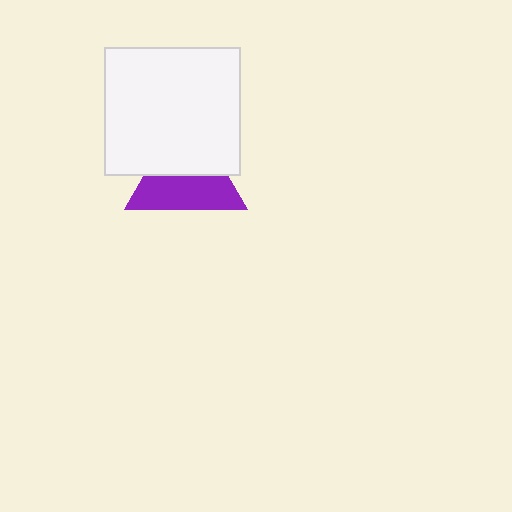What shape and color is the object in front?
The object in front is a white rectangle.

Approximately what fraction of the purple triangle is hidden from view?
Roughly 46% of the purple triangle is hidden behind the white rectangle.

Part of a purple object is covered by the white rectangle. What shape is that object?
It is a triangle.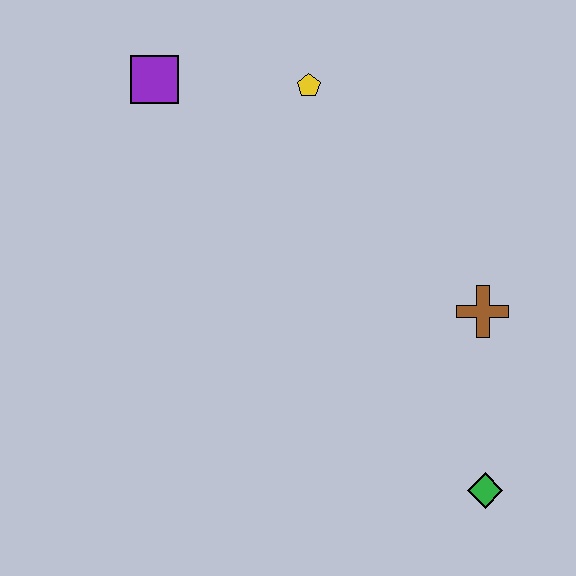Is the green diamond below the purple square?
Yes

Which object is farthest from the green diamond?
The purple square is farthest from the green diamond.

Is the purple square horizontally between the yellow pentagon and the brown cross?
No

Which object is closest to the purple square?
The yellow pentagon is closest to the purple square.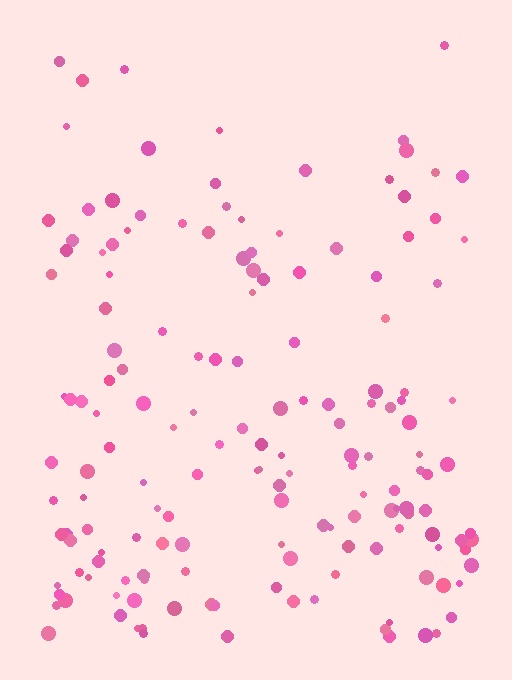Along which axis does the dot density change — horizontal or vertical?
Vertical.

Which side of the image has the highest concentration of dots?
The bottom.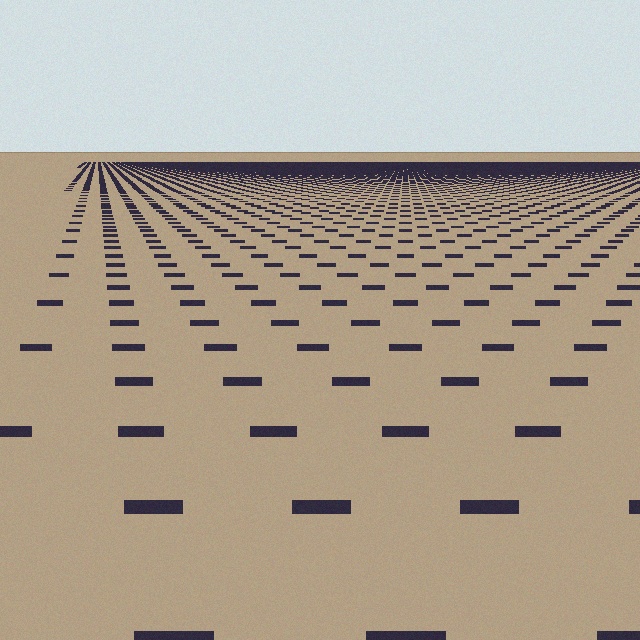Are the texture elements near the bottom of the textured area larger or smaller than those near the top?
Larger. Near the bottom, elements are closer to the viewer and appear at a bigger on-screen size.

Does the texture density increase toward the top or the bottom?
Density increases toward the top.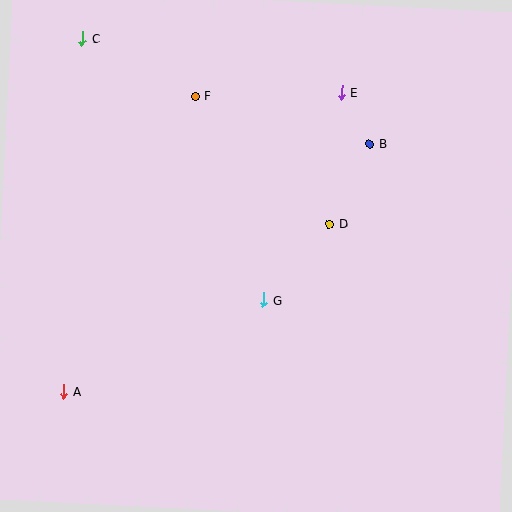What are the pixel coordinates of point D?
Point D is at (329, 224).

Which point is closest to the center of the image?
Point G at (264, 300) is closest to the center.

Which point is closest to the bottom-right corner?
Point G is closest to the bottom-right corner.